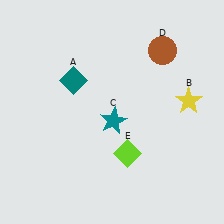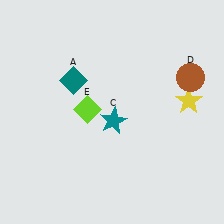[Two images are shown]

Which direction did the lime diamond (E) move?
The lime diamond (E) moved up.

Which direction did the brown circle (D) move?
The brown circle (D) moved right.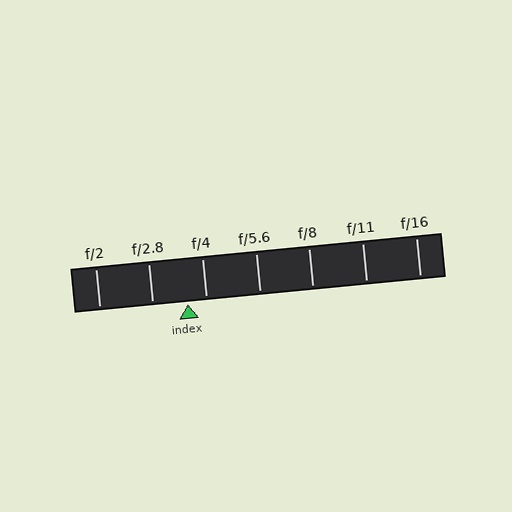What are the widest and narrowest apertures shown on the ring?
The widest aperture shown is f/2 and the narrowest is f/16.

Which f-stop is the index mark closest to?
The index mark is closest to f/4.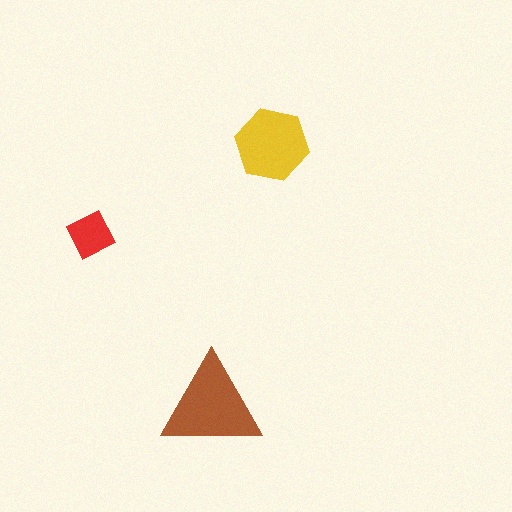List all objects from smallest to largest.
The red diamond, the yellow hexagon, the brown triangle.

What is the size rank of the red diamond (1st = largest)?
3rd.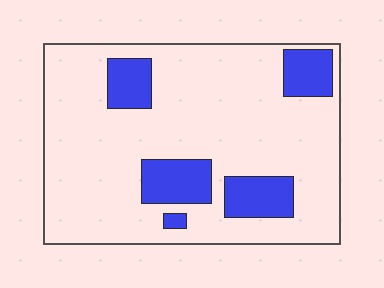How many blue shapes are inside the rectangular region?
5.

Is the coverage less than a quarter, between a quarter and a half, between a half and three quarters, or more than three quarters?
Less than a quarter.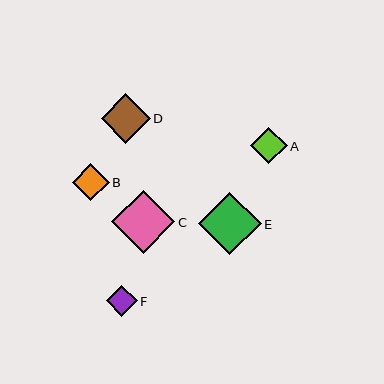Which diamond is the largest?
Diamond C is the largest with a size of approximately 63 pixels.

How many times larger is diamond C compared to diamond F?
Diamond C is approximately 2.0 times the size of diamond F.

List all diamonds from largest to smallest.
From largest to smallest: C, E, D, B, A, F.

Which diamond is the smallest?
Diamond F is the smallest with a size of approximately 31 pixels.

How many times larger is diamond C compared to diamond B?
Diamond C is approximately 1.7 times the size of diamond B.